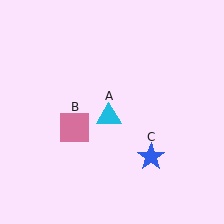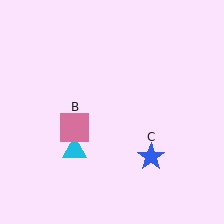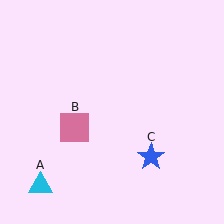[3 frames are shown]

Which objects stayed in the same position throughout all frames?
Pink square (object B) and blue star (object C) remained stationary.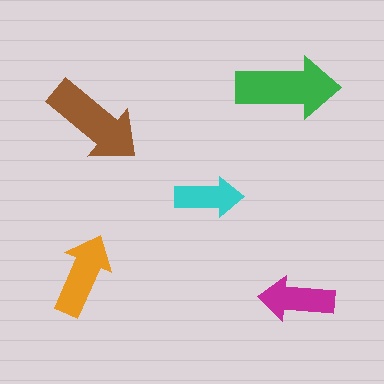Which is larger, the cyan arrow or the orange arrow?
The orange one.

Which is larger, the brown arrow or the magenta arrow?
The brown one.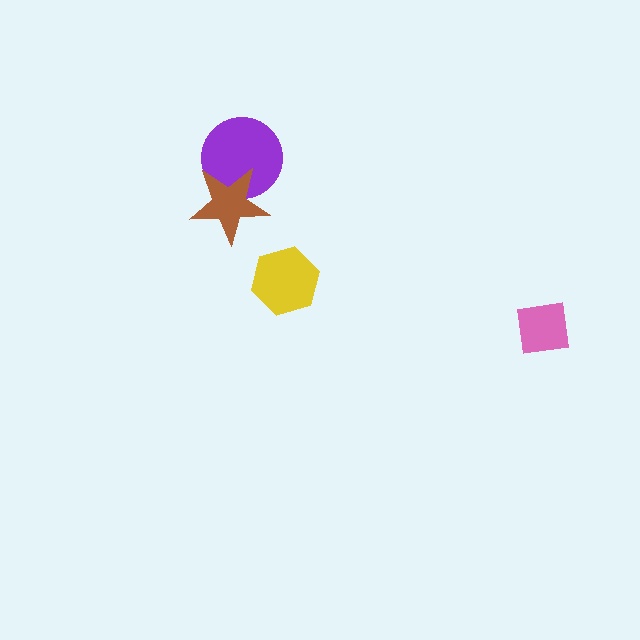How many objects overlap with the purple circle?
1 object overlaps with the purple circle.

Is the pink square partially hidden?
No, no other shape covers it.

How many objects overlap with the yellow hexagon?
0 objects overlap with the yellow hexagon.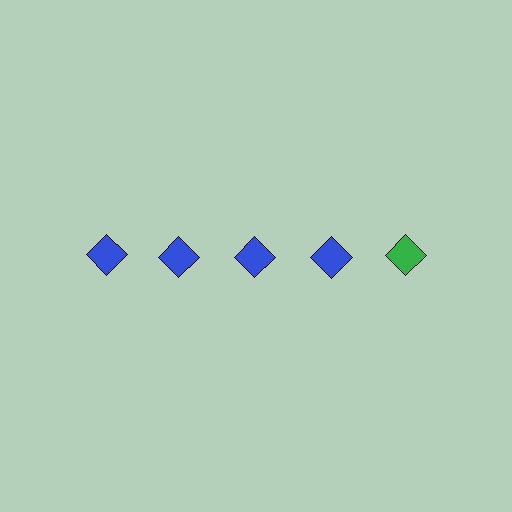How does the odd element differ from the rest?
It has a different color: green instead of blue.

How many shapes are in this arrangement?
There are 5 shapes arranged in a grid pattern.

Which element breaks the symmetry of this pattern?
The green diamond in the top row, rightmost column breaks the symmetry. All other shapes are blue diamonds.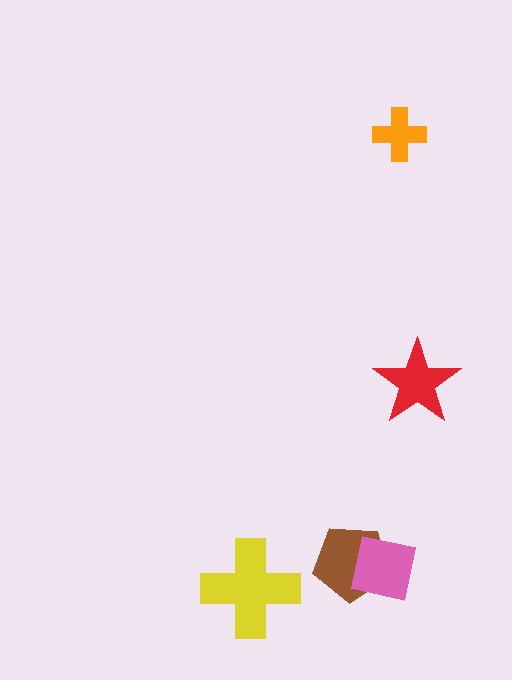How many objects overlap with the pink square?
1 object overlaps with the pink square.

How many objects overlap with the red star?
0 objects overlap with the red star.